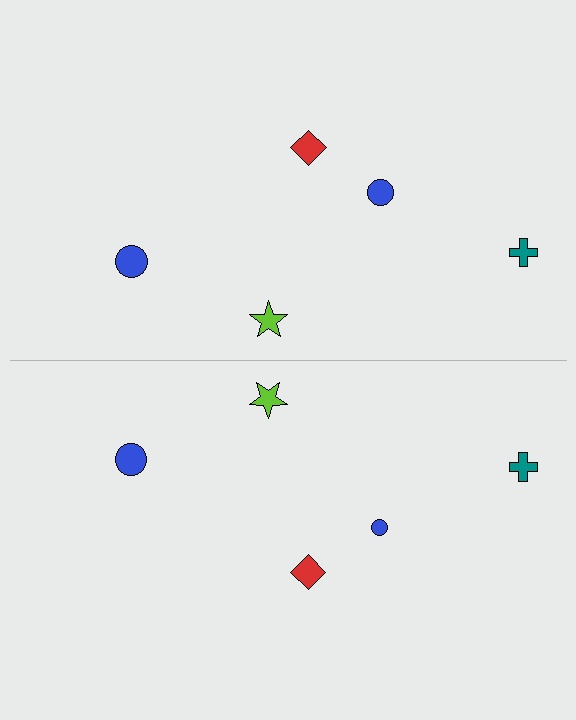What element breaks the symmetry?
The blue circle on the bottom side has a different size than its mirror counterpart.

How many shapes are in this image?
There are 10 shapes in this image.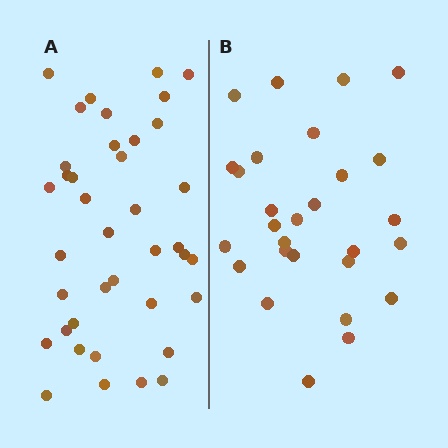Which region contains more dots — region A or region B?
Region A (the left region) has more dots.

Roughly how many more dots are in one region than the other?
Region A has roughly 12 or so more dots than region B.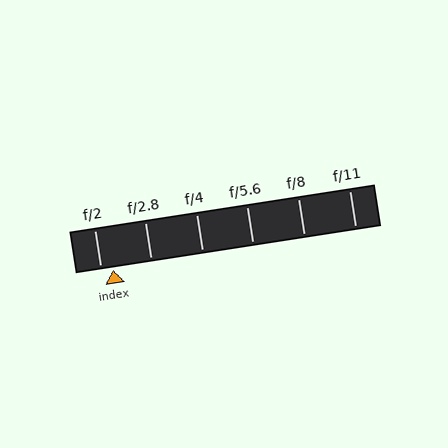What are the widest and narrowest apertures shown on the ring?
The widest aperture shown is f/2 and the narrowest is f/11.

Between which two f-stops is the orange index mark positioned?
The index mark is between f/2 and f/2.8.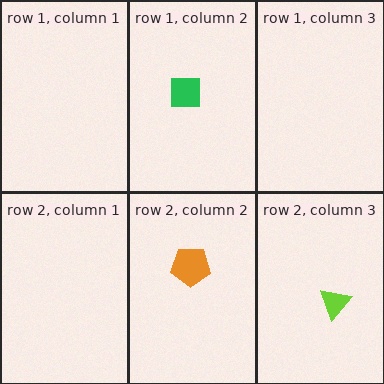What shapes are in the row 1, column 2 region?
The green square.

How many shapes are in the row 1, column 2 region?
1.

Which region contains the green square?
The row 1, column 2 region.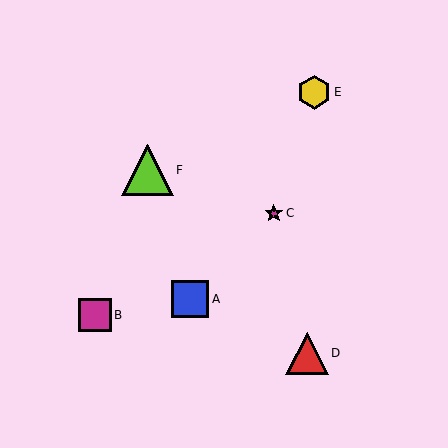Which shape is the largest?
The lime triangle (labeled F) is the largest.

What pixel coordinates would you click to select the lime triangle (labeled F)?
Click at (148, 170) to select the lime triangle F.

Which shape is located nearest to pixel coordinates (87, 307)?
The magenta square (labeled B) at (95, 315) is nearest to that location.